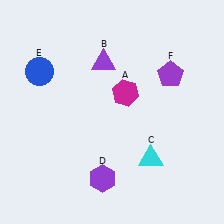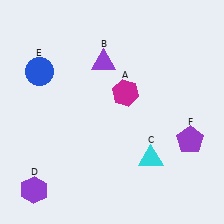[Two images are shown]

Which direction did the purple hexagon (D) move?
The purple hexagon (D) moved left.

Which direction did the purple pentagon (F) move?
The purple pentagon (F) moved down.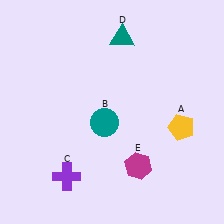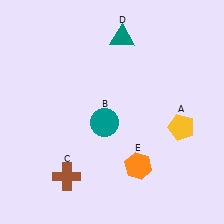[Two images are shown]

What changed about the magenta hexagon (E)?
In Image 1, E is magenta. In Image 2, it changed to orange.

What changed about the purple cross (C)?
In Image 1, C is purple. In Image 2, it changed to brown.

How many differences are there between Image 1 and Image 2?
There are 2 differences between the two images.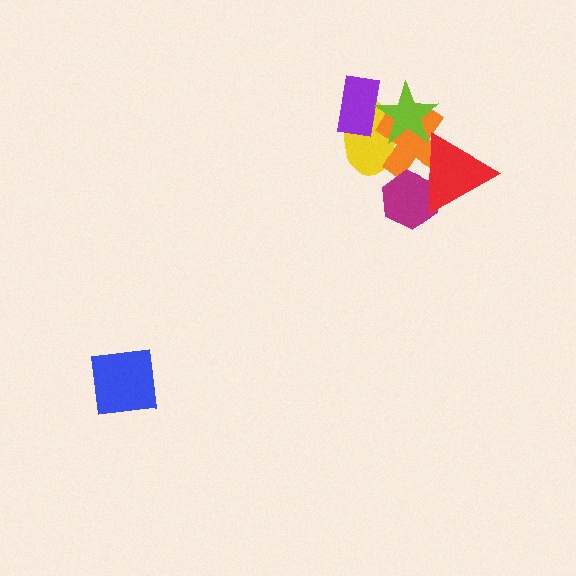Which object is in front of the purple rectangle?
The lime star is in front of the purple rectangle.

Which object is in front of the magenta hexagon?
The red triangle is in front of the magenta hexagon.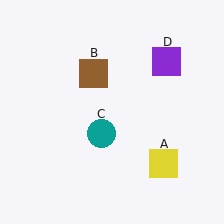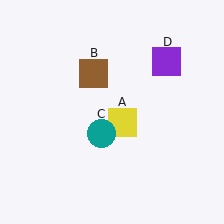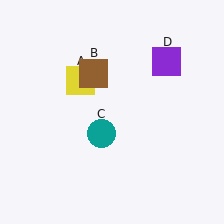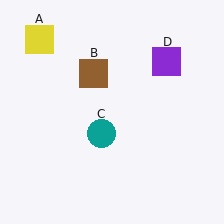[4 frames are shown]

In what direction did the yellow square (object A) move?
The yellow square (object A) moved up and to the left.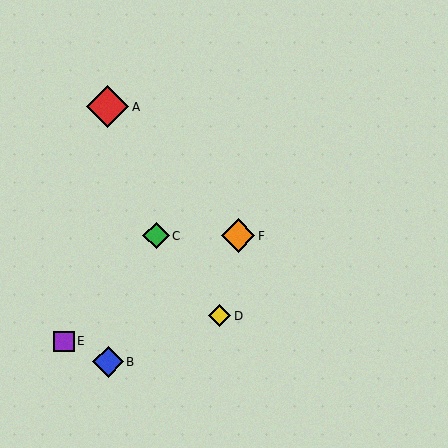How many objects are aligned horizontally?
2 objects (C, F) are aligned horizontally.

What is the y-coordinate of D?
Object D is at y≈316.